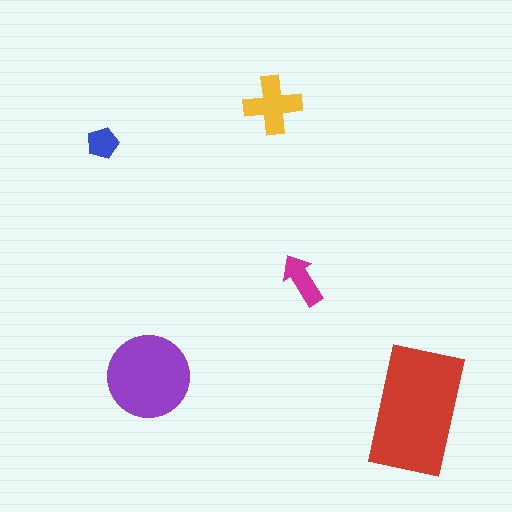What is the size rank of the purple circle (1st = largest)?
2nd.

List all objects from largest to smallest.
The red rectangle, the purple circle, the yellow cross, the magenta arrow, the blue pentagon.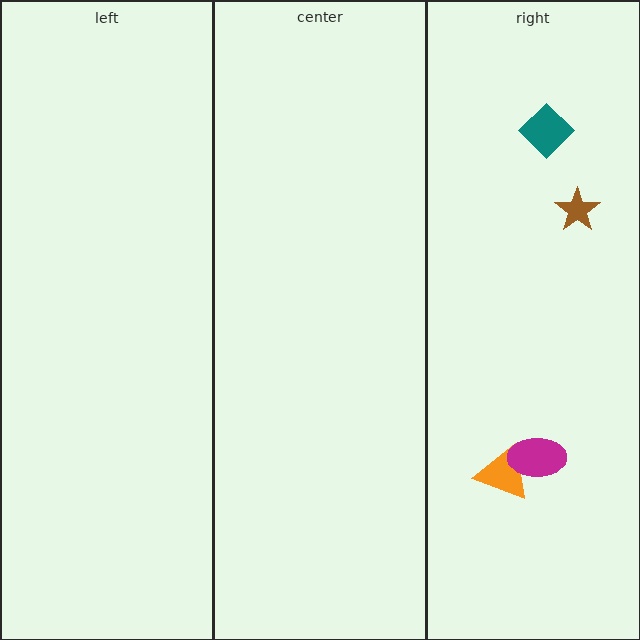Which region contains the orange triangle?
The right region.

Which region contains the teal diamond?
The right region.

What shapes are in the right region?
The brown star, the teal diamond, the orange triangle, the magenta ellipse.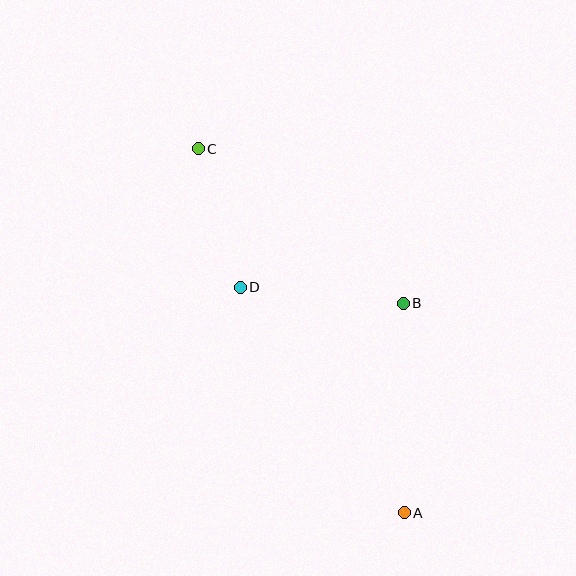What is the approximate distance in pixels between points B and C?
The distance between B and C is approximately 257 pixels.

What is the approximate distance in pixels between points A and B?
The distance between A and B is approximately 209 pixels.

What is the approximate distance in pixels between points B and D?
The distance between B and D is approximately 164 pixels.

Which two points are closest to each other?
Points C and D are closest to each other.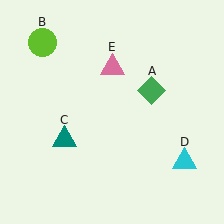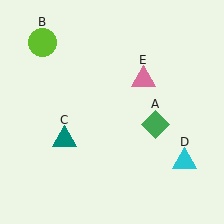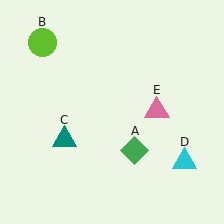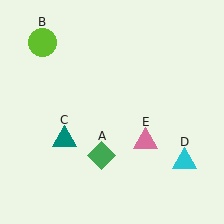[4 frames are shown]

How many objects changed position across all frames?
2 objects changed position: green diamond (object A), pink triangle (object E).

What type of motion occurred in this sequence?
The green diamond (object A), pink triangle (object E) rotated clockwise around the center of the scene.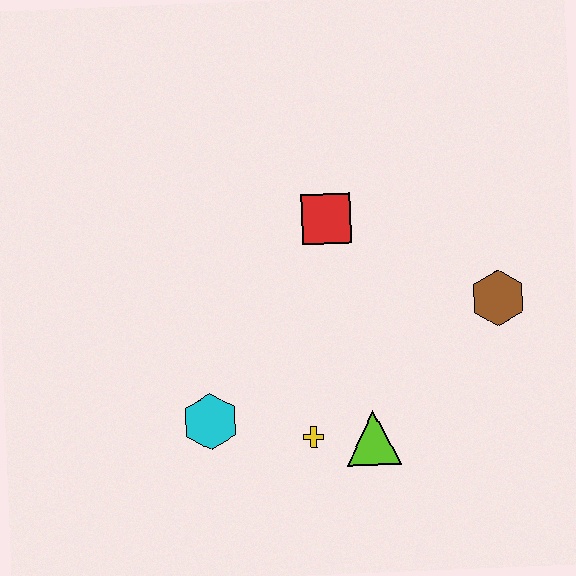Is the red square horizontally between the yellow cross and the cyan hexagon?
No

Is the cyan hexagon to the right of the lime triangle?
No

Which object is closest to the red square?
The brown hexagon is closest to the red square.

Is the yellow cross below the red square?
Yes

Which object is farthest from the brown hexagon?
The cyan hexagon is farthest from the brown hexagon.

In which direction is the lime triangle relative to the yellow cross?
The lime triangle is to the right of the yellow cross.